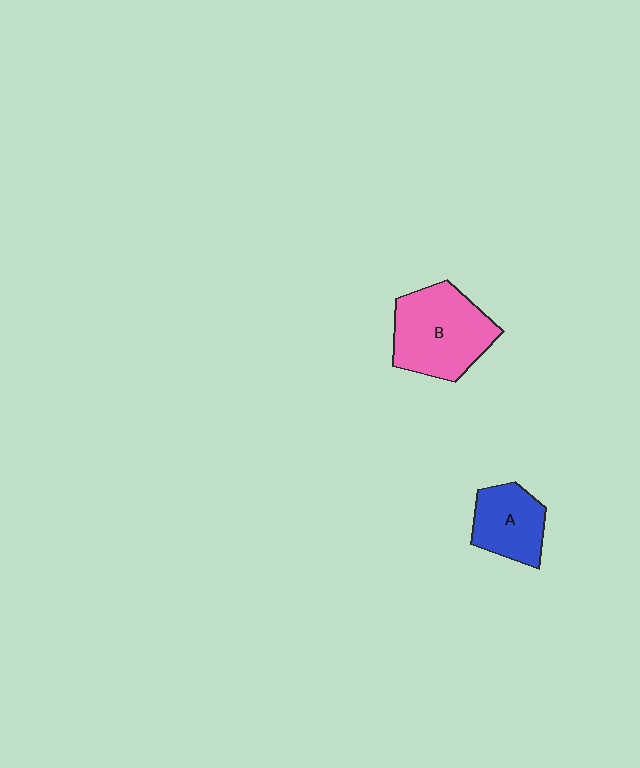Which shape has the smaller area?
Shape A (blue).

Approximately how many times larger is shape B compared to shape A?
Approximately 1.6 times.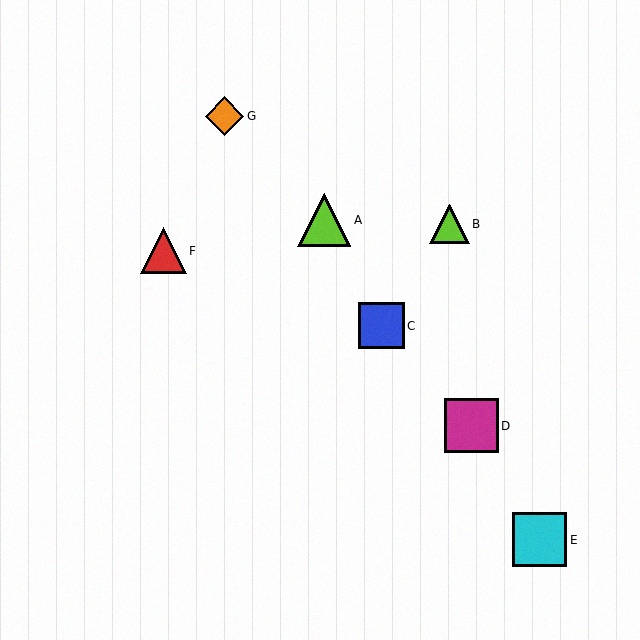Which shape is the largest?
The magenta square (labeled D) is the largest.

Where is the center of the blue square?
The center of the blue square is at (382, 326).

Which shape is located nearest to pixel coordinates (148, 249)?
The red triangle (labeled F) at (163, 251) is nearest to that location.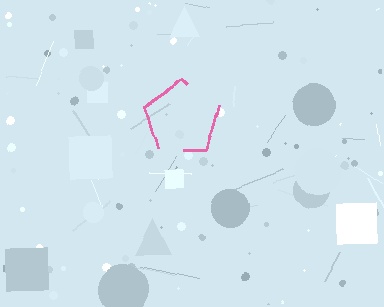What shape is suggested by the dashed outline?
The dashed outline suggests a pentagon.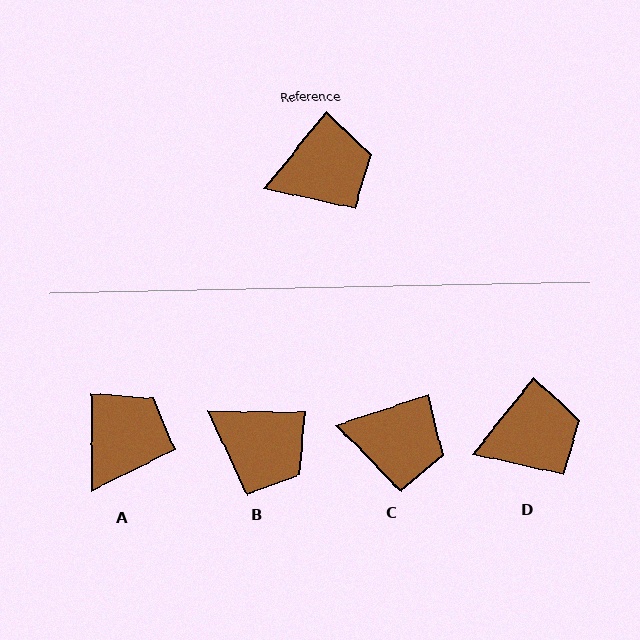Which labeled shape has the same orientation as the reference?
D.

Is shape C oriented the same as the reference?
No, it is off by about 33 degrees.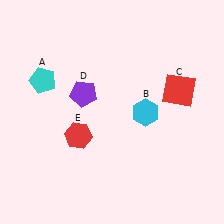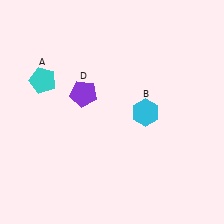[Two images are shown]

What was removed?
The red hexagon (E), the red square (C) were removed in Image 2.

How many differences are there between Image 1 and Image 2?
There are 2 differences between the two images.